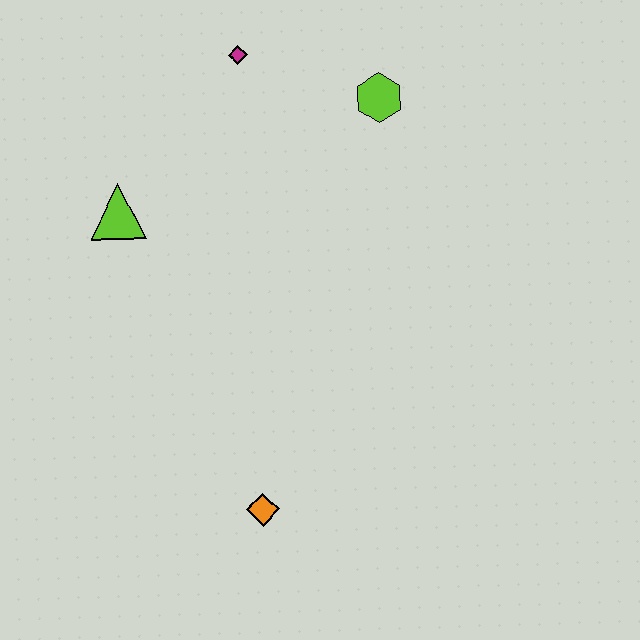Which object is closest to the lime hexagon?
The magenta diamond is closest to the lime hexagon.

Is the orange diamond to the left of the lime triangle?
No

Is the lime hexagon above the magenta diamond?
No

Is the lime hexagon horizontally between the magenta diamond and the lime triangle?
No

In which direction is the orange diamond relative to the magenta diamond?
The orange diamond is below the magenta diamond.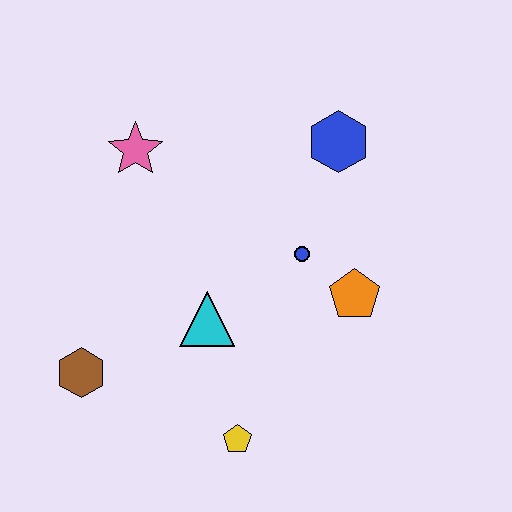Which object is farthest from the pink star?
The yellow pentagon is farthest from the pink star.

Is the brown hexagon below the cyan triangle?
Yes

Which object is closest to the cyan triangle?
The blue circle is closest to the cyan triangle.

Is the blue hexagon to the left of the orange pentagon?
Yes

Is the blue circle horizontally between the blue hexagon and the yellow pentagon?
Yes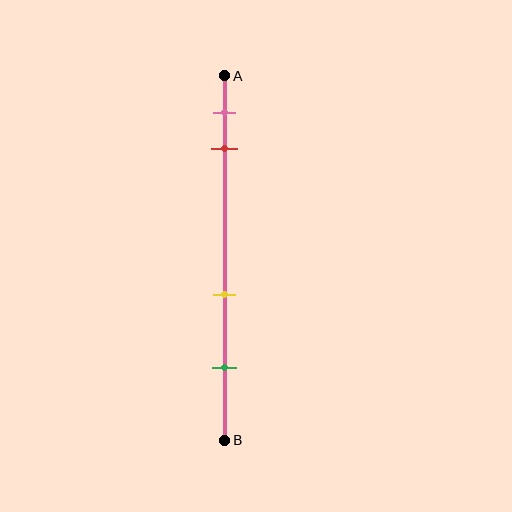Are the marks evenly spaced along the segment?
No, the marks are not evenly spaced.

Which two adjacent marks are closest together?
The pink and red marks are the closest adjacent pair.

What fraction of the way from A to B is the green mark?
The green mark is approximately 80% (0.8) of the way from A to B.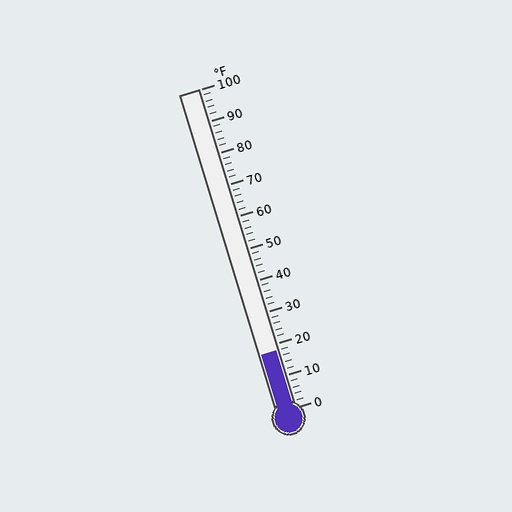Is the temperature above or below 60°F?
The temperature is below 60°F.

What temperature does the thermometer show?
The thermometer shows approximately 18°F.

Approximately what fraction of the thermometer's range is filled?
The thermometer is filled to approximately 20% of its range.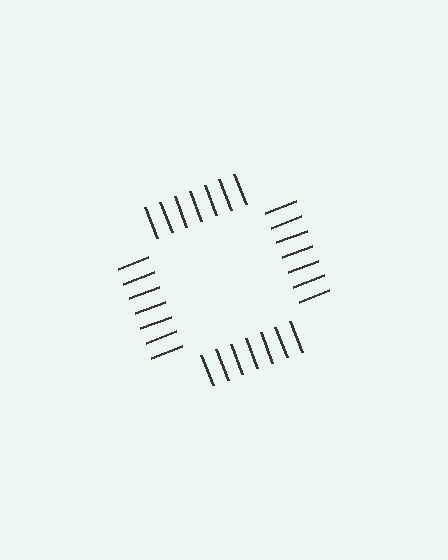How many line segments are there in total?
28 — 7 along each of the 4 edges.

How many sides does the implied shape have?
4 sides — the line-ends trace a square.